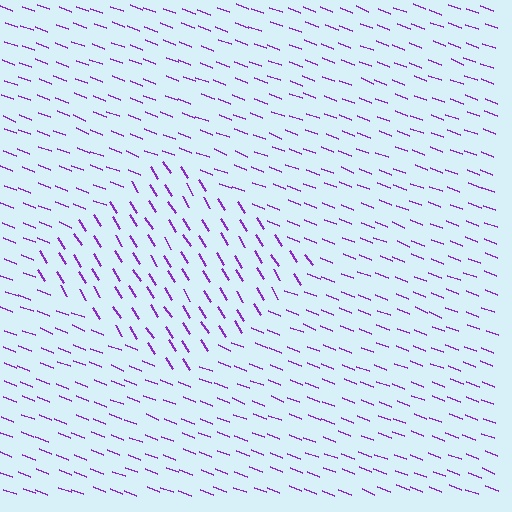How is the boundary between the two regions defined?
The boundary is defined purely by a change in line orientation (approximately 37 degrees difference). All lines are the same color and thickness.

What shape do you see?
I see a diamond.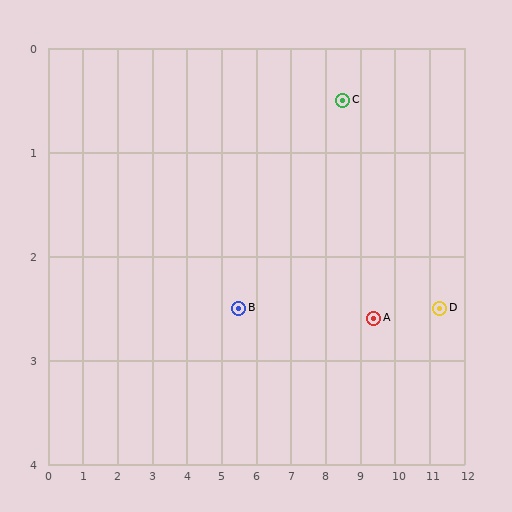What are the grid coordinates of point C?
Point C is at approximately (8.5, 0.5).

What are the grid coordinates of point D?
Point D is at approximately (11.3, 2.5).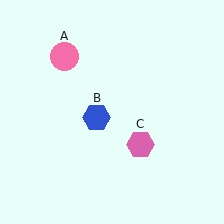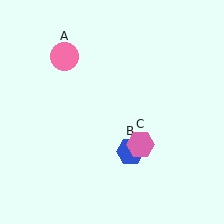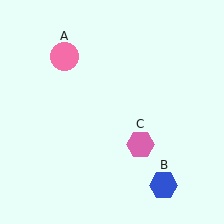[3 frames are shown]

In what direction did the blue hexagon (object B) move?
The blue hexagon (object B) moved down and to the right.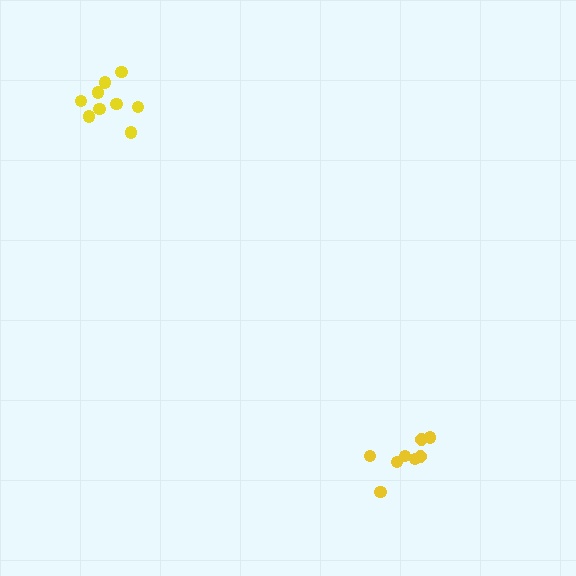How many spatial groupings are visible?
There are 2 spatial groupings.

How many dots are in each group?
Group 1: 8 dots, Group 2: 9 dots (17 total).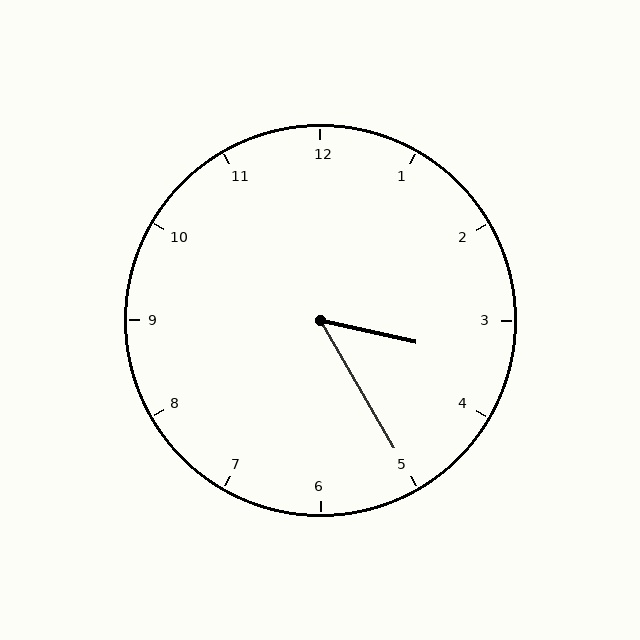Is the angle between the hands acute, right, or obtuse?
It is acute.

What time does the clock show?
3:25.